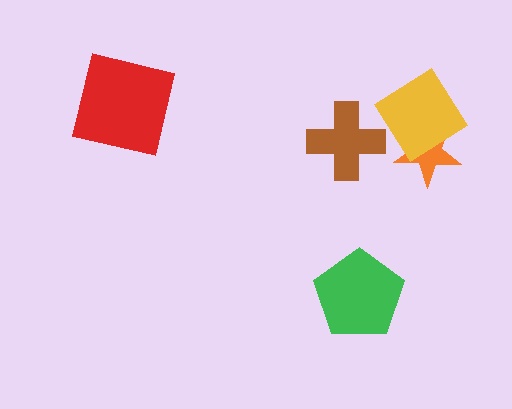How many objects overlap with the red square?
0 objects overlap with the red square.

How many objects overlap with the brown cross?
0 objects overlap with the brown cross.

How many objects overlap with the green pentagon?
0 objects overlap with the green pentagon.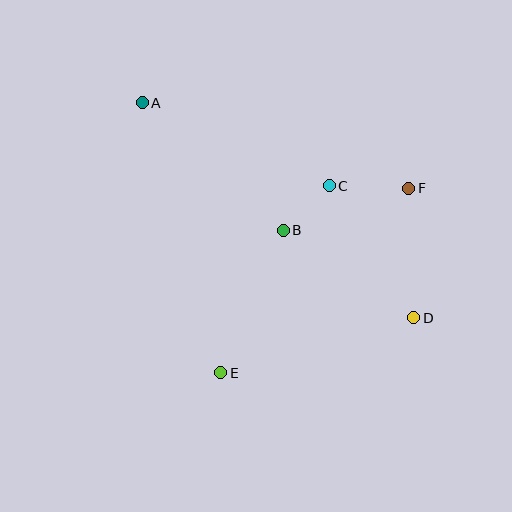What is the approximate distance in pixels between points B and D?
The distance between B and D is approximately 157 pixels.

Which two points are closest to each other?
Points B and C are closest to each other.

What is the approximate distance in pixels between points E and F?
The distance between E and F is approximately 264 pixels.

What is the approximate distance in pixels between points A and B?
The distance between A and B is approximately 190 pixels.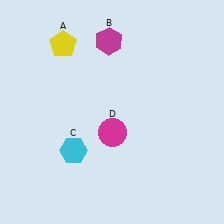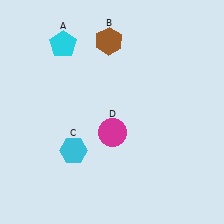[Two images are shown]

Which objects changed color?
A changed from yellow to cyan. B changed from magenta to brown.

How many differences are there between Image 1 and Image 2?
There are 2 differences between the two images.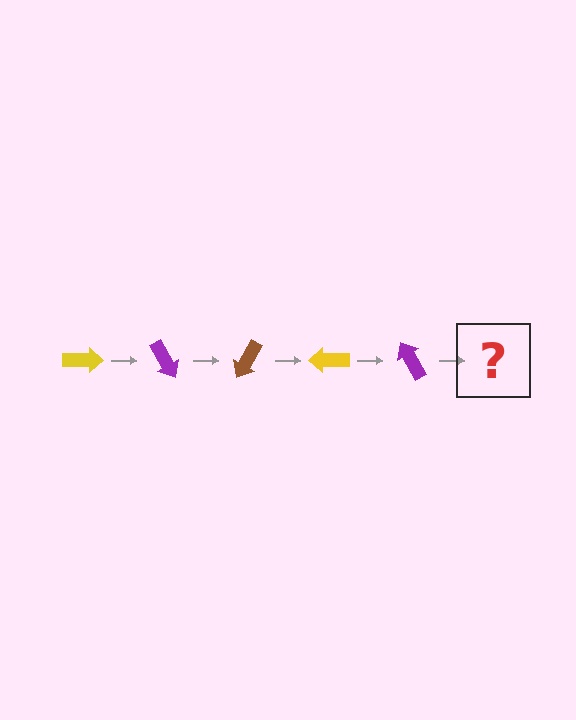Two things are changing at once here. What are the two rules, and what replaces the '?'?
The two rules are that it rotates 60 degrees each step and the color cycles through yellow, purple, and brown. The '?' should be a brown arrow, rotated 300 degrees from the start.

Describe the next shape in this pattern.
It should be a brown arrow, rotated 300 degrees from the start.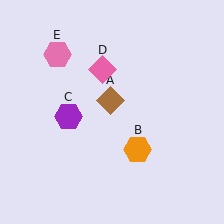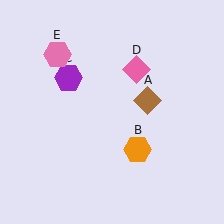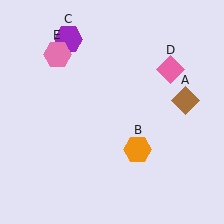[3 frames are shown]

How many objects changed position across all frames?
3 objects changed position: brown diamond (object A), purple hexagon (object C), pink diamond (object D).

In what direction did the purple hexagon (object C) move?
The purple hexagon (object C) moved up.